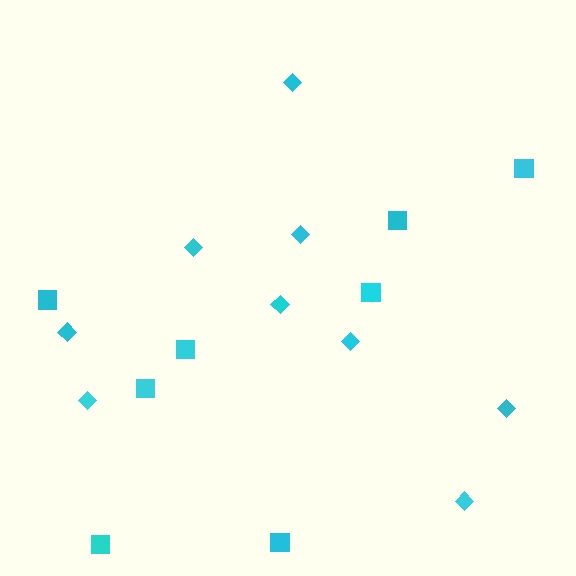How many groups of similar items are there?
There are 2 groups: one group of diamonds (9) and one group of squares (8).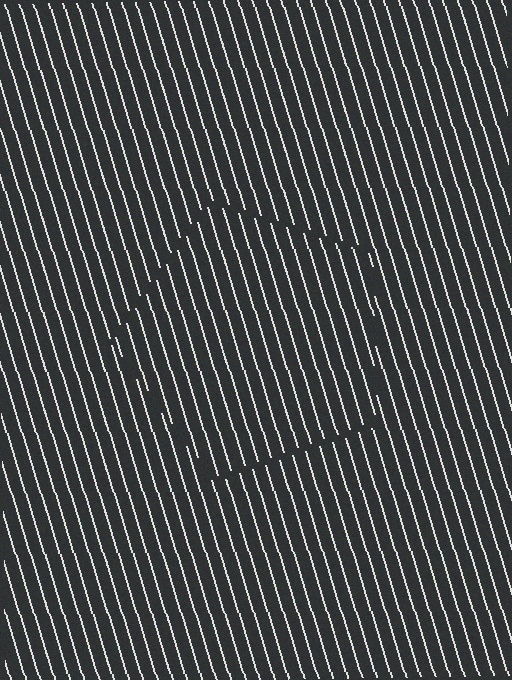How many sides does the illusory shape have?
5 sides — the line-ends trace a pentagon.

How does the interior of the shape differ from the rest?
The interior of the shape contains the same grating, shifted by half a period — the contour is defined by the phase discontinuity where line-ends from the inner and outer gratings abut.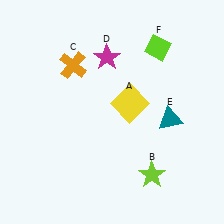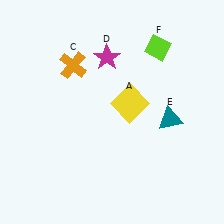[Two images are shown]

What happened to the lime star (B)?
The lime star (B) was removed in Image 2. It was in the bottom-right area of Image 1.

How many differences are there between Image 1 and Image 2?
There is 1 difference between the two images.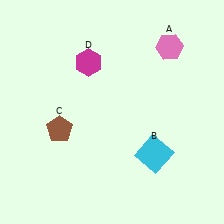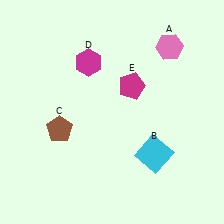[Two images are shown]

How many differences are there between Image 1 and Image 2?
There is 1 difference between the two images.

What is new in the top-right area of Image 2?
A magenta pentagon (E) was added in the top-right area of Image 2.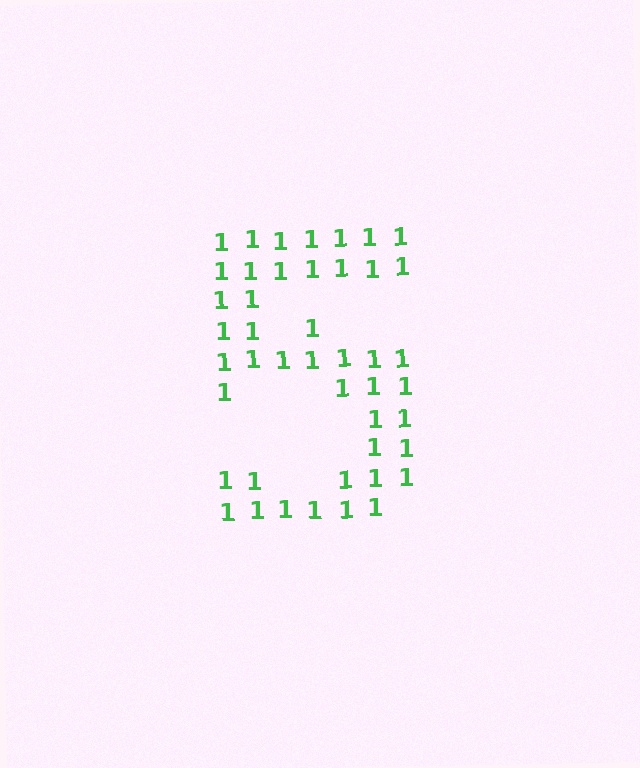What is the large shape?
The large shape is the digit 5.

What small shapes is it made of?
It is made of small digit 1's.